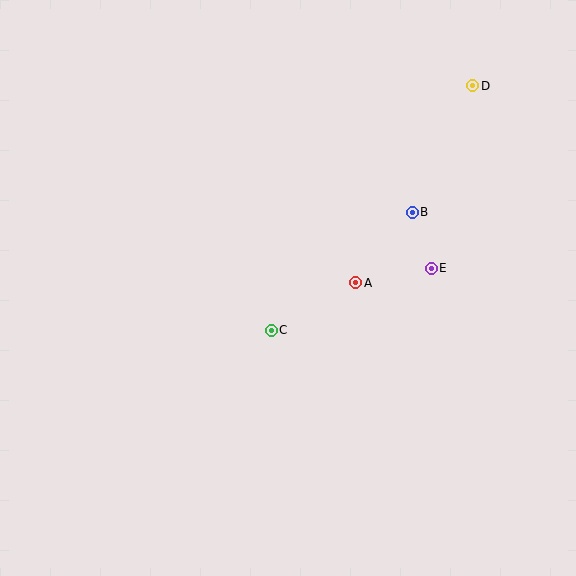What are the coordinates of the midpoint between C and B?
The midpoint between C and B is at (342, 271).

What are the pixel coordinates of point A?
Point A is at (356, 283).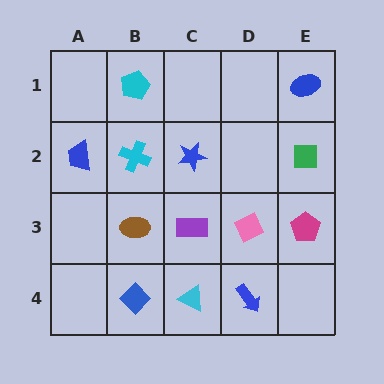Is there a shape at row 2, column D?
No, that cell is empty.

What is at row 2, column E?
A green square.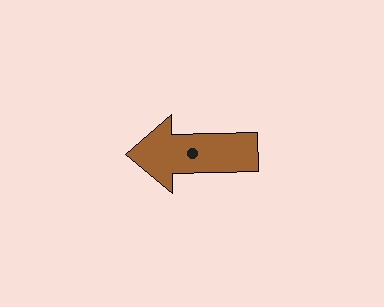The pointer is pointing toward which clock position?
Roughly 9 o'clock.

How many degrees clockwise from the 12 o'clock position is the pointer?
Approximately 269 degrees.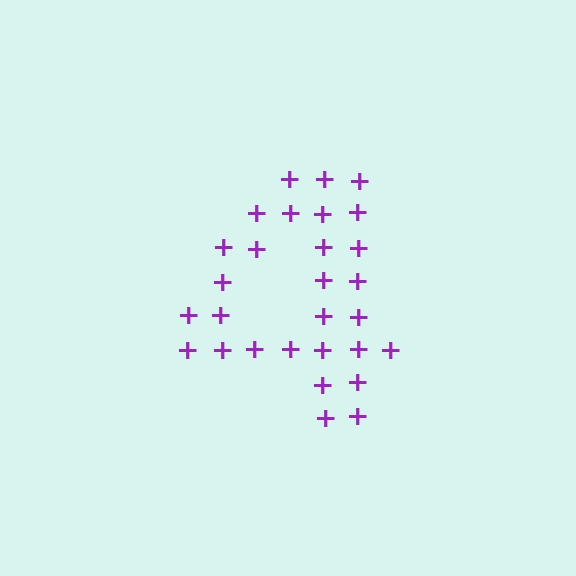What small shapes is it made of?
It is made of small plus signs.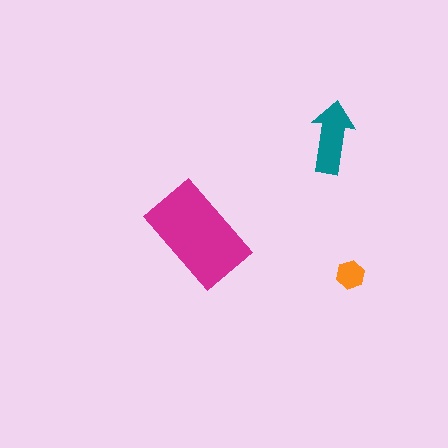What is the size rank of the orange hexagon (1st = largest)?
3rd.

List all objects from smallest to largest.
The orange hexagon, the teal arrow, the magenta rectangle.